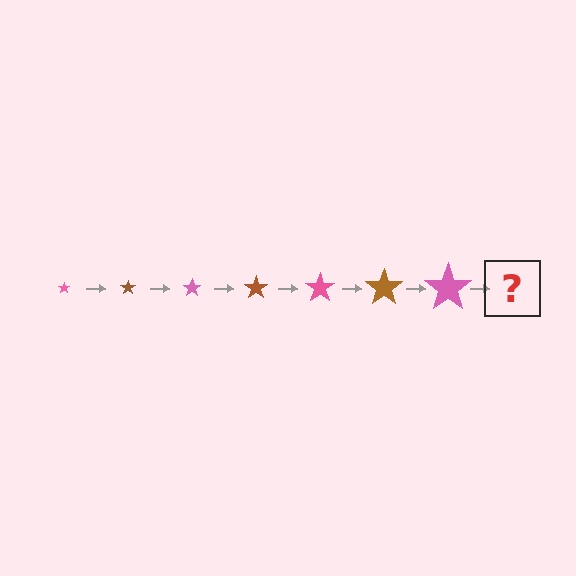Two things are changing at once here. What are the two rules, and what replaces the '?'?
The two rules are that the star grows larger each step and the color cycles through pink and brown. The '?' should be a brown star, larger than the previous one.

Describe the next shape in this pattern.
It should be a brown star, larger than the previous one.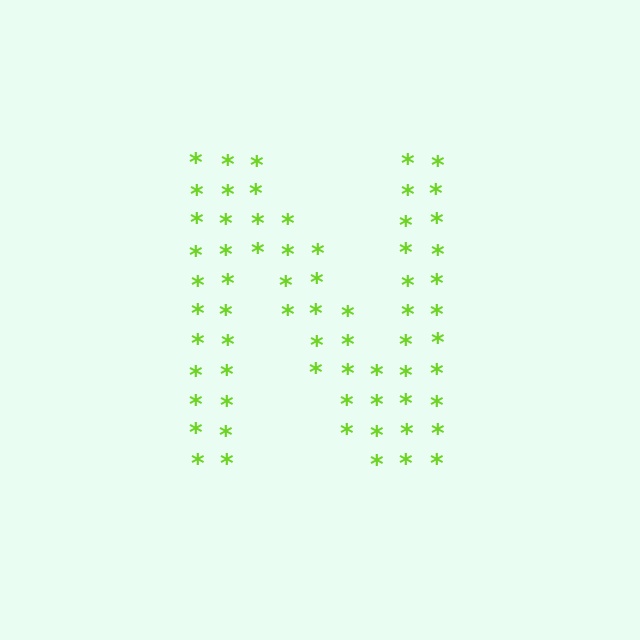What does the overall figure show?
The overall figure shows the letter N.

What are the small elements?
The small elements are asterisks.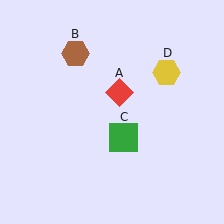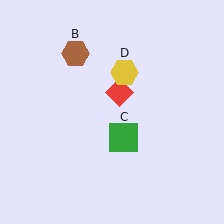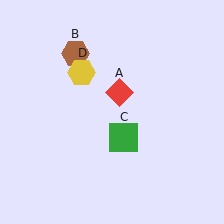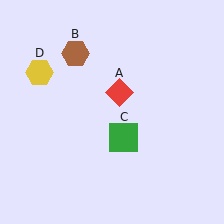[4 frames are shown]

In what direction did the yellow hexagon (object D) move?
The yellow hexagon (object D) moved left.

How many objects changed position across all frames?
1 object changed position: yellow hexagon (object D).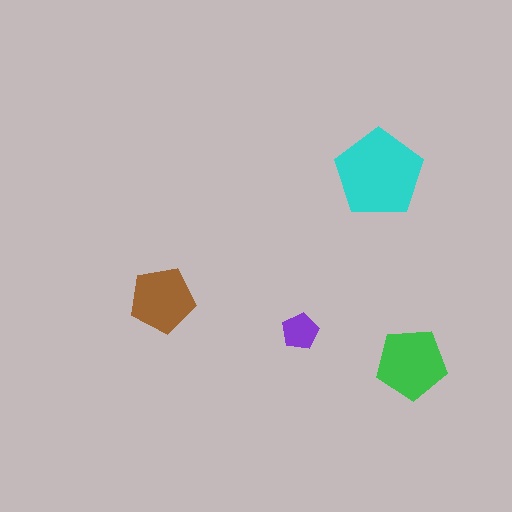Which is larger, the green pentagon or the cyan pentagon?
The cyan one.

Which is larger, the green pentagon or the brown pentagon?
The green one.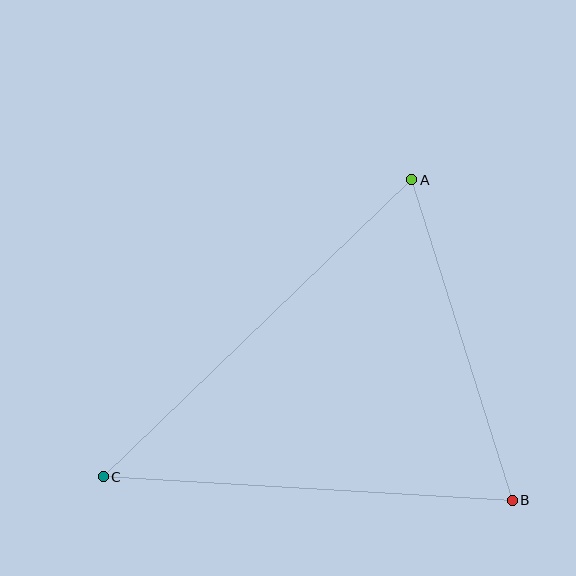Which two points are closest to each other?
Points A and B are closest to each other.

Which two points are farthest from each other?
Points A and C are farthest from each other.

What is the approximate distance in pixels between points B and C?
The distance between B and C is approximately 410 pixels.